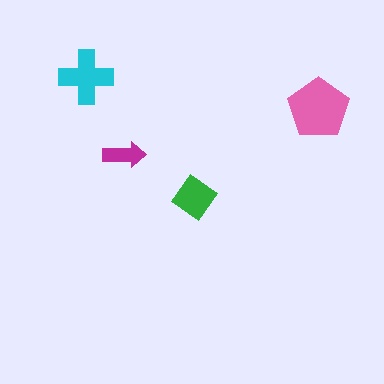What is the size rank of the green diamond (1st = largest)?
3rd.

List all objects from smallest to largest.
The magenta arrow, the green diamond, the cyan cross, the pink pentagon.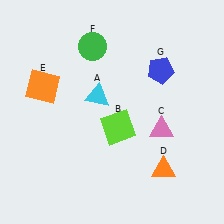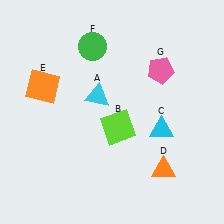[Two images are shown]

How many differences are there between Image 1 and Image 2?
There are 2 differences between the two images.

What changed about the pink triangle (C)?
In Image 1, C is pink. In Image 2, it changed to cyan.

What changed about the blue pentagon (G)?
In Image 1, G is blue. In Image 2, it changed to pink.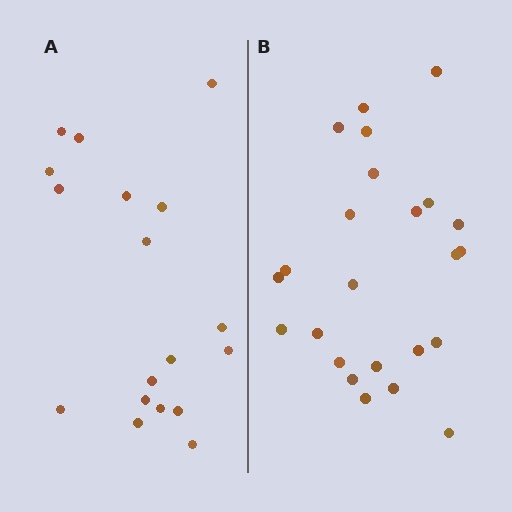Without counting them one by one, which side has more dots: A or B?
Region B (the right region) has more dots.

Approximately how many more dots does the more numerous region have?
Region B has about 6 more dots than region A.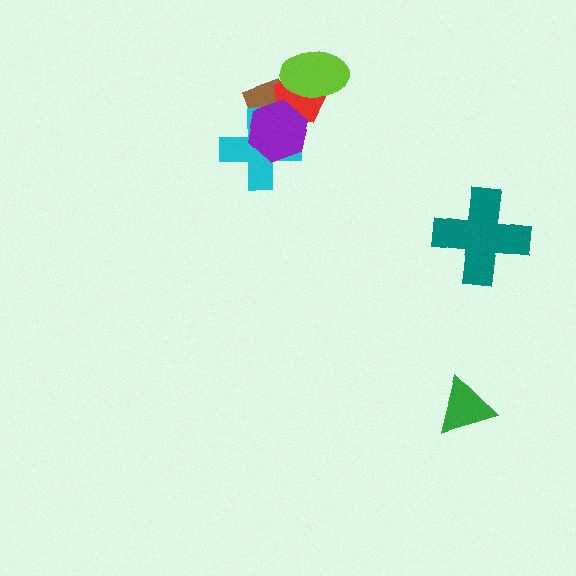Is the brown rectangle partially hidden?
Yes, it is partially covered by another shape.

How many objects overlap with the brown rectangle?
4 objects overlap with the brown rectangle.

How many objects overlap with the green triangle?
0 objects overlap with the green triangle.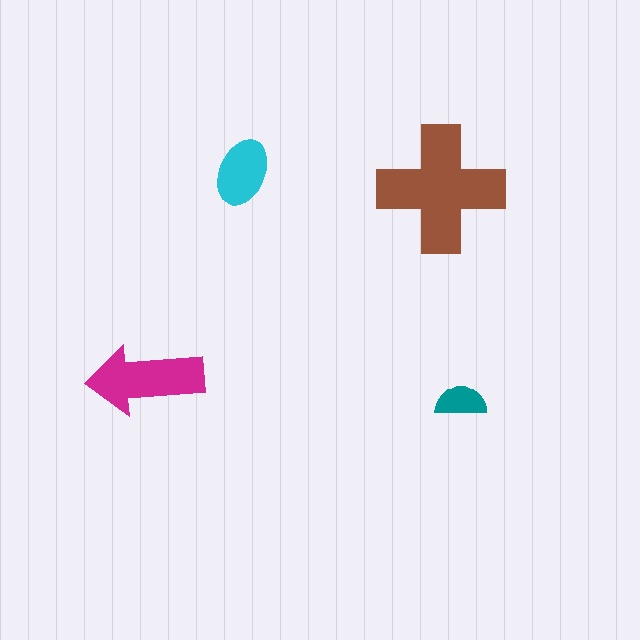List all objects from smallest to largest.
The teal semicircle, the cyan ellipse, the magenta arrow, the brown cross.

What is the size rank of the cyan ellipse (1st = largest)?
3rd.